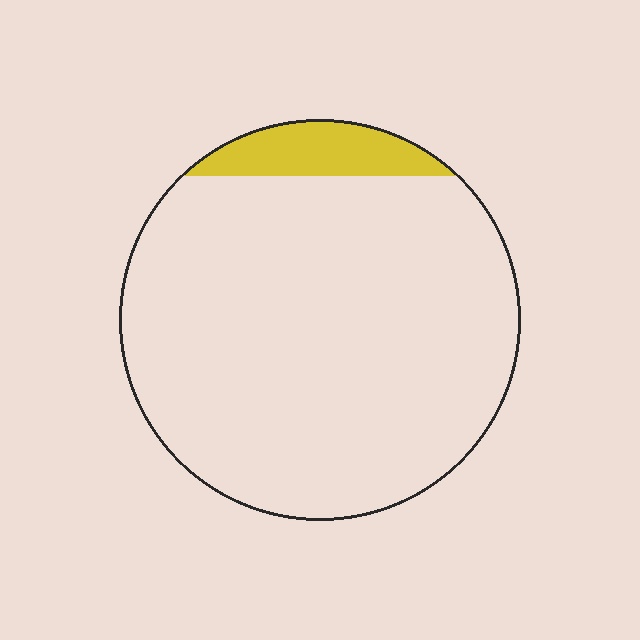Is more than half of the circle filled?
No.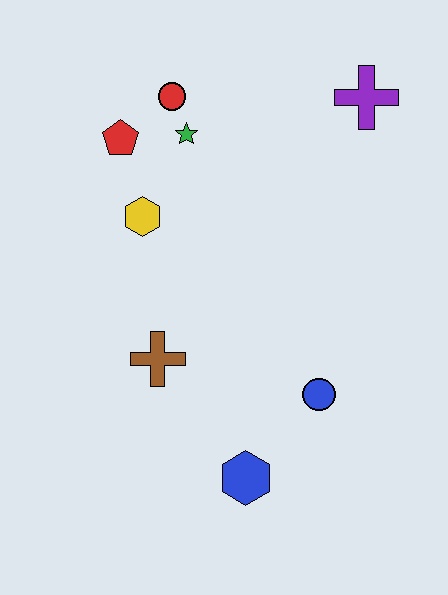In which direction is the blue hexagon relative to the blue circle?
The blue hexagon is below the blue circle.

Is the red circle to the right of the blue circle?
No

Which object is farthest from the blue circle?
The red circle is farthest from the blue circle.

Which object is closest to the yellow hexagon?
The red pentagon is closest to the yellow hexagon.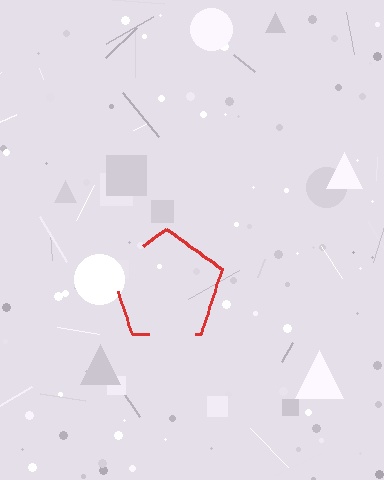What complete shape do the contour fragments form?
The contour fragments form a pentagon.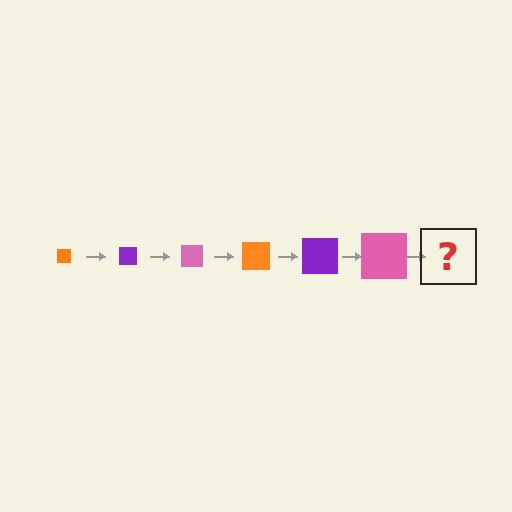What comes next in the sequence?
The next element should be an orange square, larger than the previous one.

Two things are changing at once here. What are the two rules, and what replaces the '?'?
The two rules are that the square grows larger each step and the color cycles through orange, purple, and pink. The '?' should be an orange square, larger than the previous one.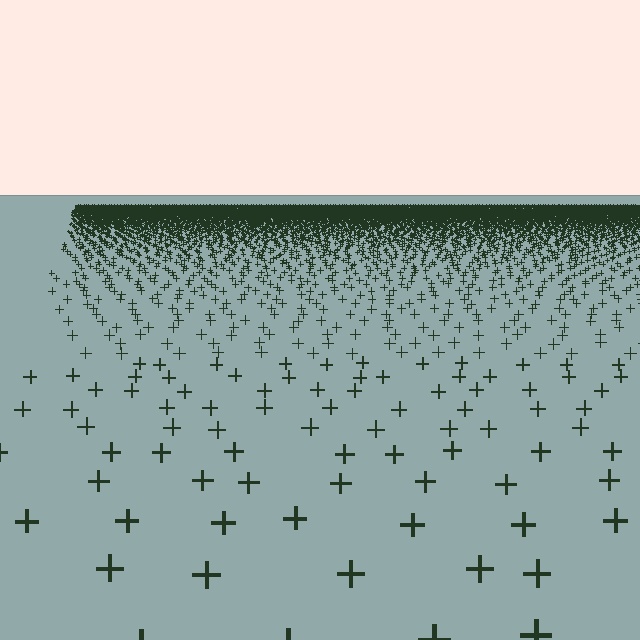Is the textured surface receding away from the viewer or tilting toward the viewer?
The surface is receding away from the viewer. Texture elements get smaller and denser toward the top.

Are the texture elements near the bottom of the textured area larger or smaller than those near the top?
Larger. Near the bottom, elements are closer to the viewer and appear at a bigger on-screen size.